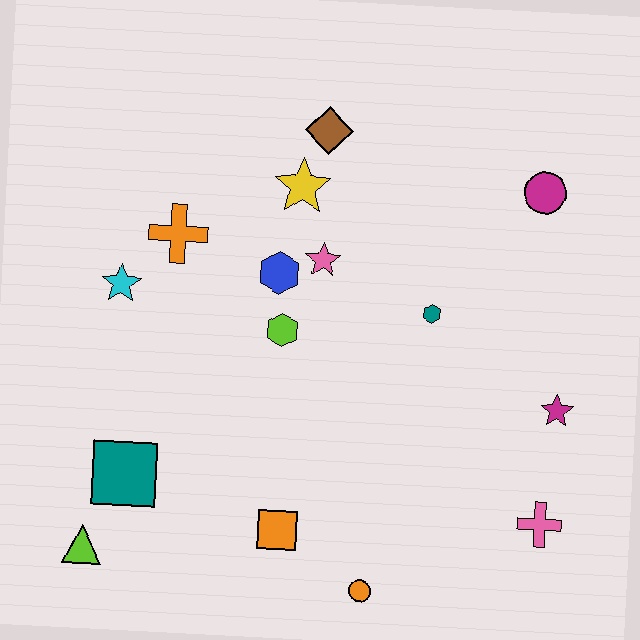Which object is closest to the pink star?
The blue hexagon is closest to the pink star.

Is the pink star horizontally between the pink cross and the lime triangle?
Yes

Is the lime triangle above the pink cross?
No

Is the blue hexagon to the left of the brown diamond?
Yes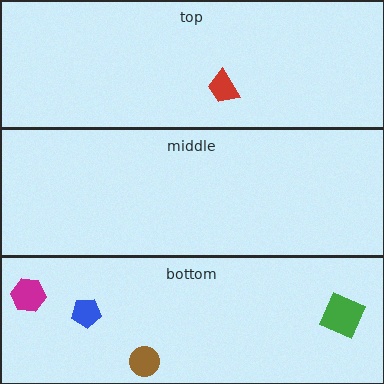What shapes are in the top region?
The red trapezoid.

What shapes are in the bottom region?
The magenta hexagon, the blue pentagon, the green square, the brown circle.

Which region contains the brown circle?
The bottom region.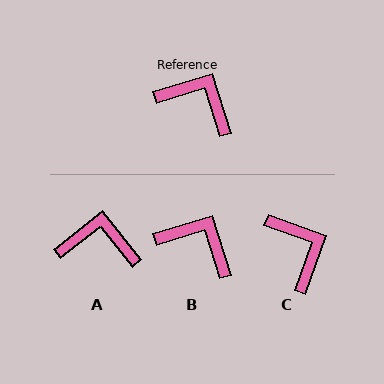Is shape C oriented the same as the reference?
No, it is off by about 37 degrees.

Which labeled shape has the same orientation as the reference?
B.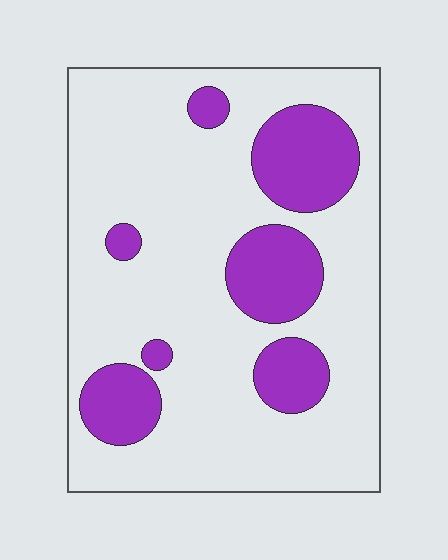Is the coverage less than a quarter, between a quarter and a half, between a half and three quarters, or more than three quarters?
Less than a quarter.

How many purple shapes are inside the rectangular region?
7.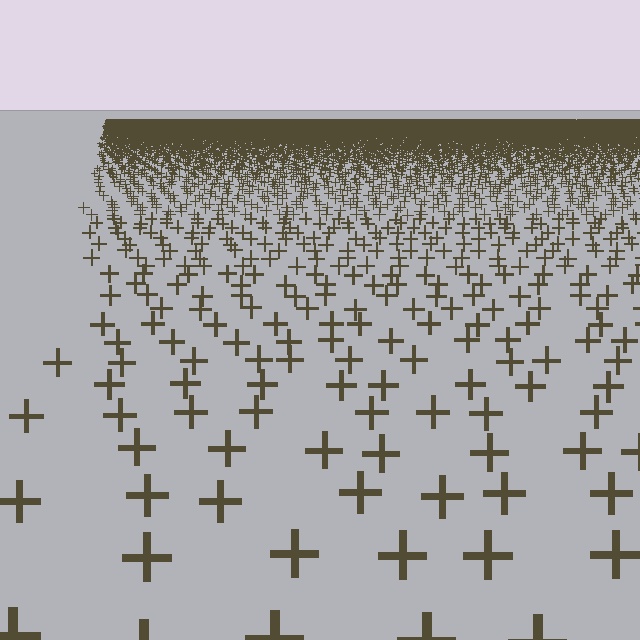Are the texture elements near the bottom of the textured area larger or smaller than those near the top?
Larger. Near the bottom, elements are closer to the viewer and appear at a bigger on-screen size.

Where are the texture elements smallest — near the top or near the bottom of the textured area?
Near the top.